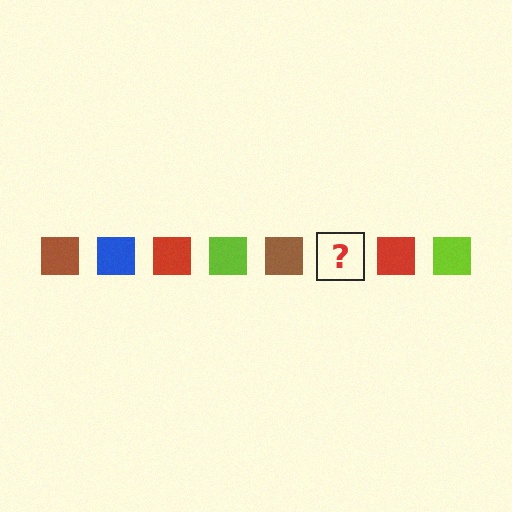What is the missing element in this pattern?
The missing element is a blue square.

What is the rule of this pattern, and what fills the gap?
The rule is that the pattern cycles through brown, blue, red, lime squares. The gap should be filled with a blue square.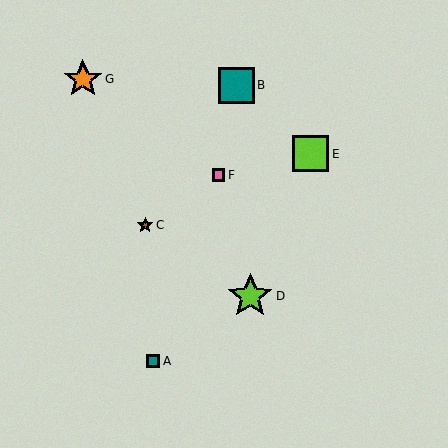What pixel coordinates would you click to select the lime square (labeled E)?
Click at (311, 154) to select the lime square E.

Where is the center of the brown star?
The center of the brown star is at (145, 225).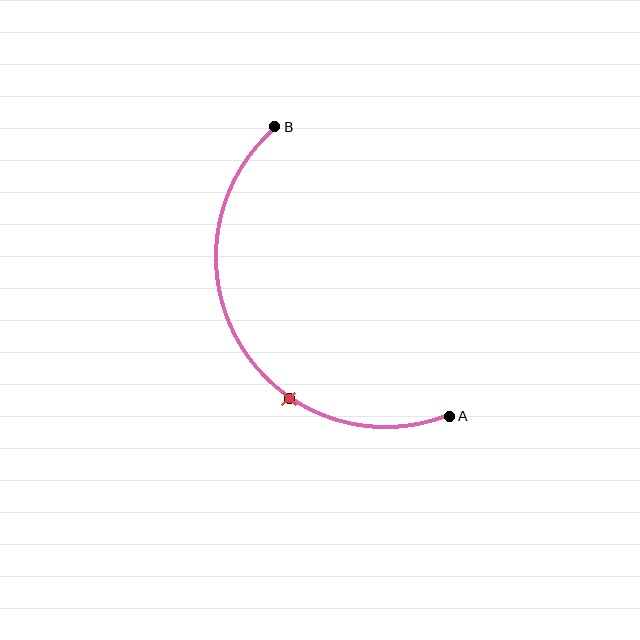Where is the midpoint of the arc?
The arc midpoint is the point on the curve farthest from the straight line joining A and B. It sits to the left of that line.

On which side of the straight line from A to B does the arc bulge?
The arc bulges to the left of the straight line connecting A and B.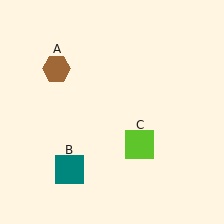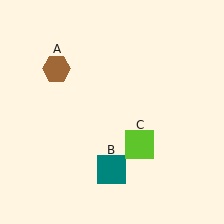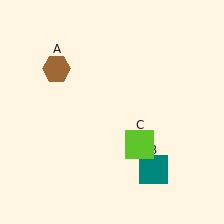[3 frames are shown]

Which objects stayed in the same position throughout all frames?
Brown hexagon (object A) and lime square (object C) remained stationary.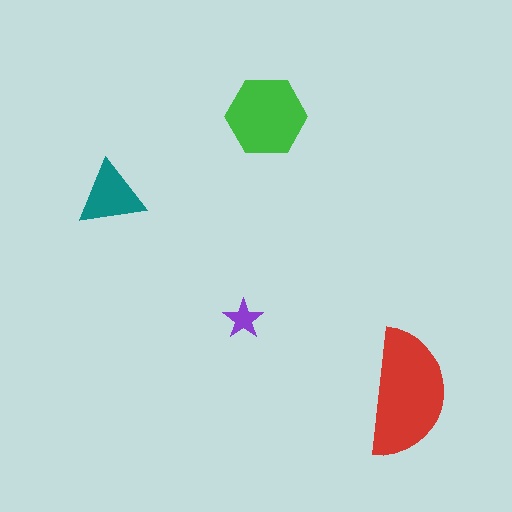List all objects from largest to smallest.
The red semicircle, the green hexagon, the teal triangle, the purple star.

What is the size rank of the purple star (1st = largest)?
4th.